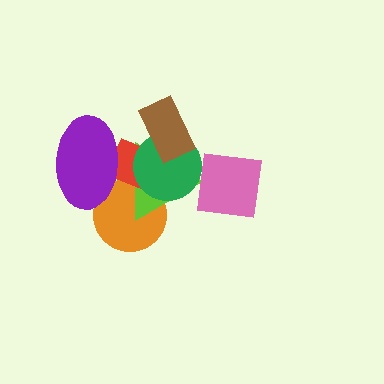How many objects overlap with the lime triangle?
5 objects overlap with the lime triangle.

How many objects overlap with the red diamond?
5 objects overlap with the red diamond.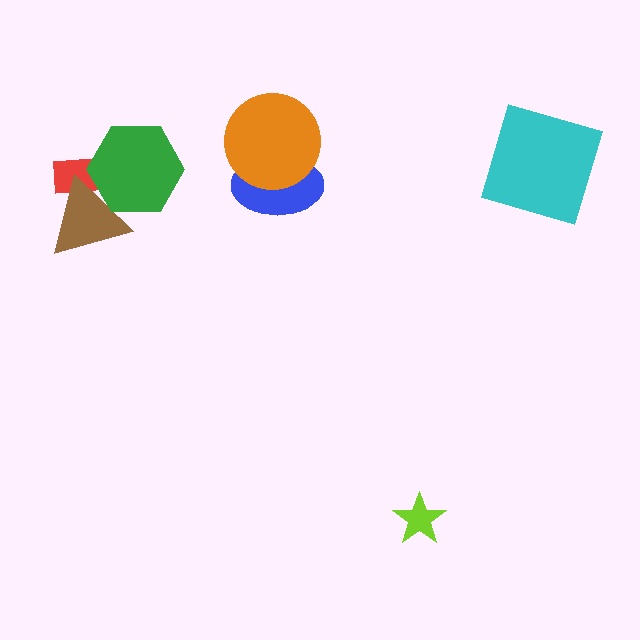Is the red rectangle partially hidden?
Yes, it is partially covered by another shape.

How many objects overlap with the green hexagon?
2 objects overlap with the green hexagon.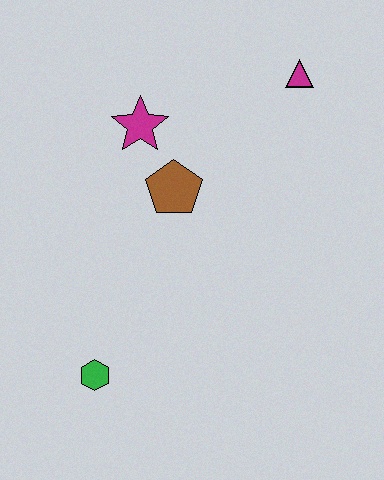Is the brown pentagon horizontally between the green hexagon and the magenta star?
No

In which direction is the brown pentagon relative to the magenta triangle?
The brown pentagon is to the left of the magenta triangle.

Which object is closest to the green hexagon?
The brown pentagon is closest to the green hexagon.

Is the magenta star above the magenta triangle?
No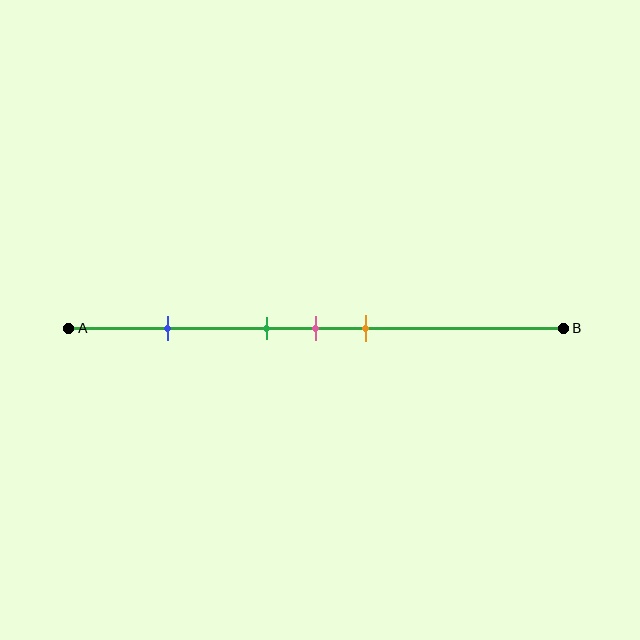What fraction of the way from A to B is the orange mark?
The orange mark is approximately 60% (0.6) of the way from A to B.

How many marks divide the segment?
There are 4 marks dividing the segment.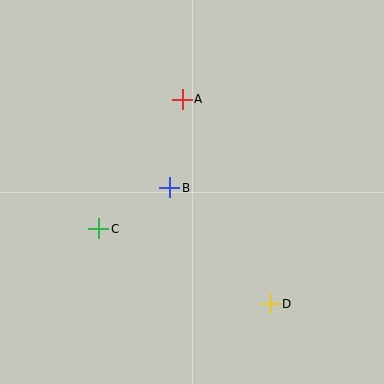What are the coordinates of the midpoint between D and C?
The midpoint between D and C is at (184, 266).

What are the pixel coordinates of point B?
Point B is at (169, 188).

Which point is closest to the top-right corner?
Point A is closest to the top-right corner.